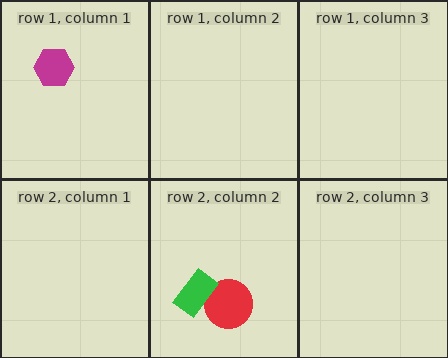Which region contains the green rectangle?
The row 2, column 2 region.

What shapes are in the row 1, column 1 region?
The magenta hexagon.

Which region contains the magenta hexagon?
The row 1, column 1 region.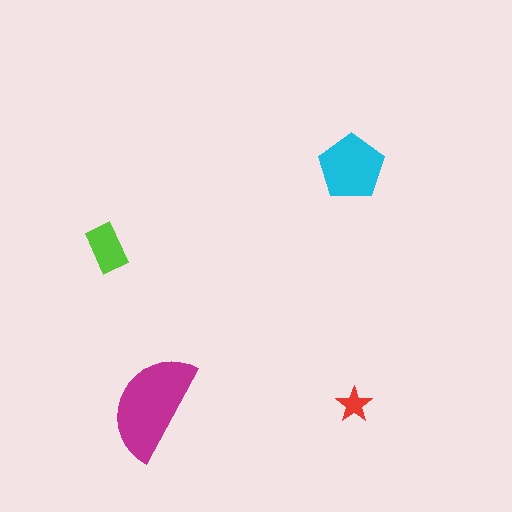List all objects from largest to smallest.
The magenta semicircle, the cyan pentagon, the lime rectangle, the red star.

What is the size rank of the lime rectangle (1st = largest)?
3rd.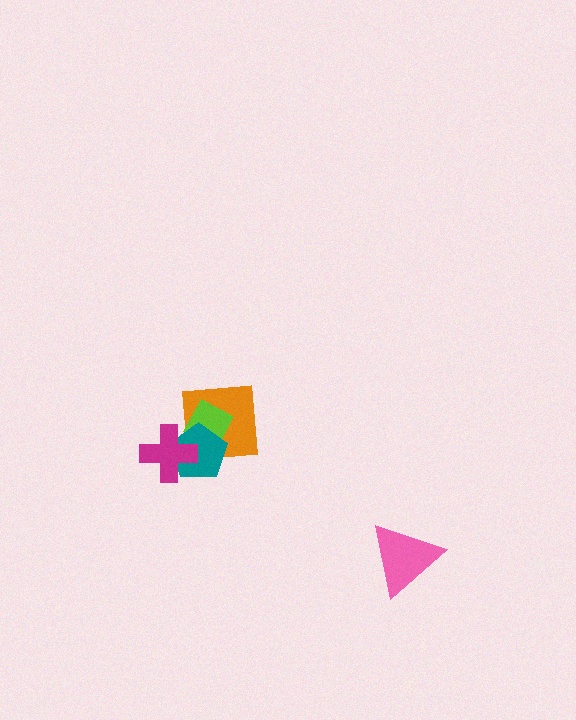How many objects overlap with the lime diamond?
3 objects overlap with the lime diamond.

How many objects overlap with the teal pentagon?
3 objects overlap with the teal pentagon.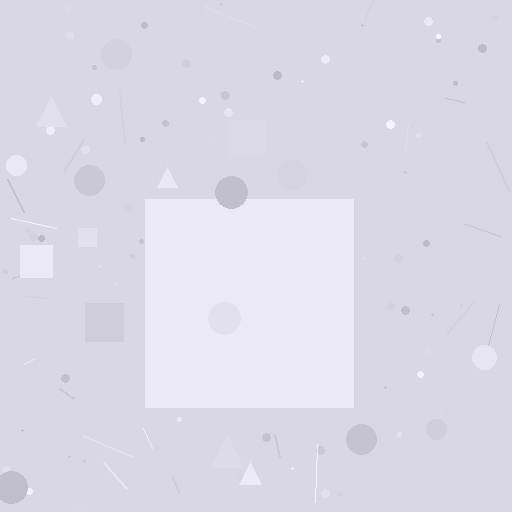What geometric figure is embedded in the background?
A square is embedded in the background.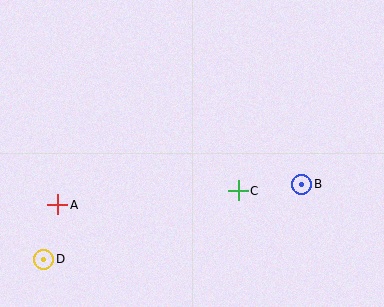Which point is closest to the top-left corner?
Point A is closest to the top-left corner.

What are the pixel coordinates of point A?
Point A is at (58, 205).